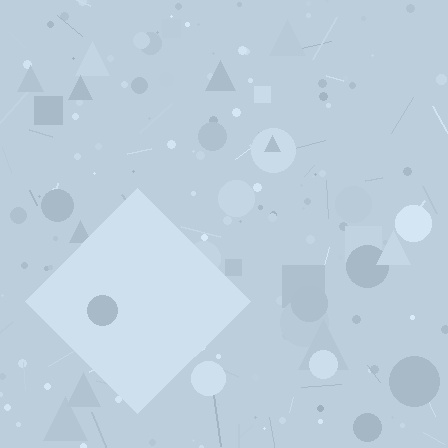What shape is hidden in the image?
A diamond is hidden in the image.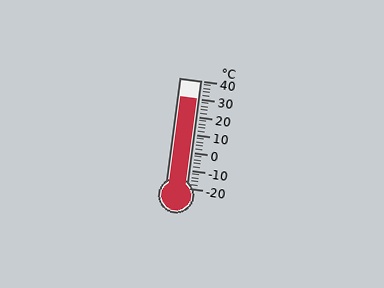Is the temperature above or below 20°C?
The temperature is above 20°C.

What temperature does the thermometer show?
The thermometer shows approximately 30°C.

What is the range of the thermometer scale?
The thermometer scale ranges from -20°C to 40°C.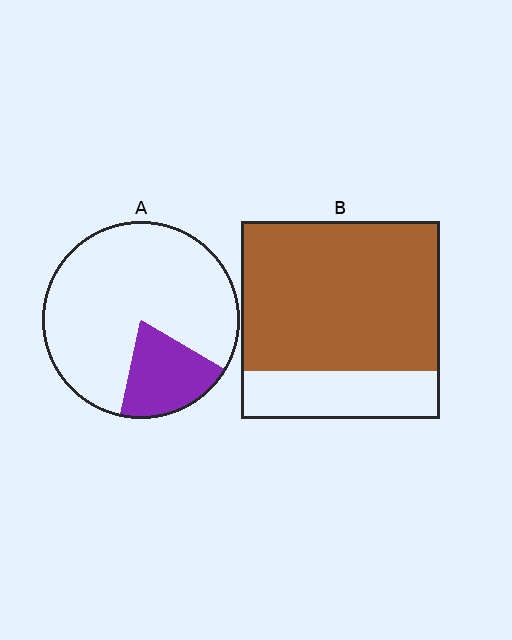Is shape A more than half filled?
No.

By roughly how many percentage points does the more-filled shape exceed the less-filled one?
By roughly 55 percentage points (B over A).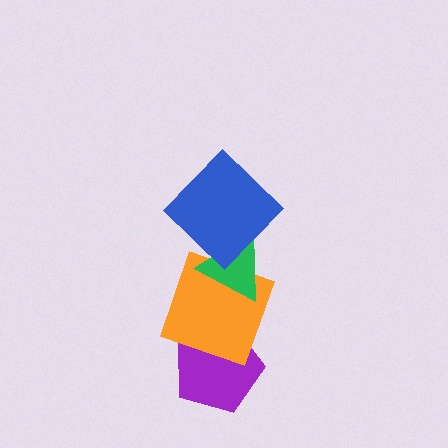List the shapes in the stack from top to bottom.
From top to bottom: the blue diamond, the green triangle, the orange square, the purple pentagon.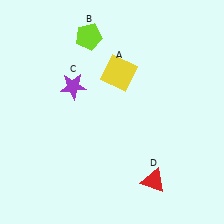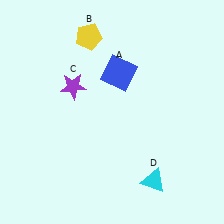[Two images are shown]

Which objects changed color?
A changed from yellow to blue. B changed from lime to yellow. D changed from red to cyan.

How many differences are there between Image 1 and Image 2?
There are 3 differences between the two images.